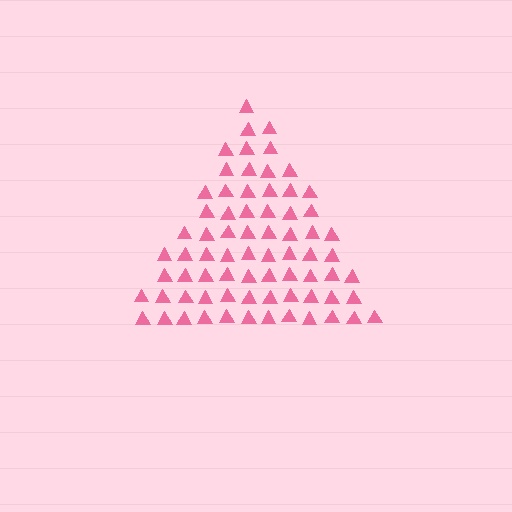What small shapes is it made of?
It is made of small triangles.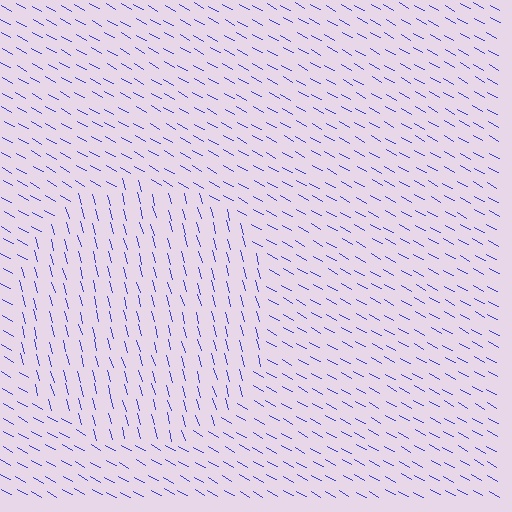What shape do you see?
I see a circle.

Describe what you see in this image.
The image is filled with small blue line segments. A circle region in the image has lines oriented differently from the surrounding lines, creating a visible texture boundary.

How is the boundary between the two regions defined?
The boundary is defined purely by a change in line orientation (approximately 45 degrees difference). All lines are the same color and thickness.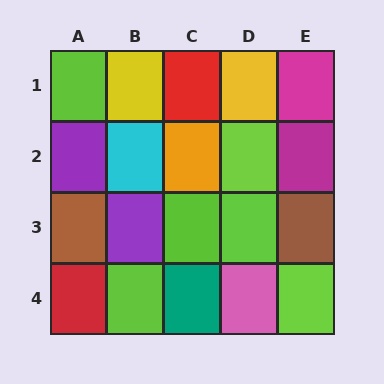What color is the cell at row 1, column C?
Red.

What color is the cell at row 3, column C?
Lime.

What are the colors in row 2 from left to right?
Purple, cyan, orange, lime, magenta.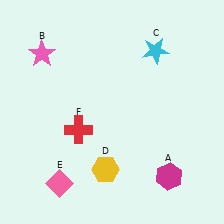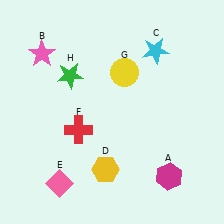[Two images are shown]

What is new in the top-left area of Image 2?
A green star (H) was added in the top-left area of Image 2.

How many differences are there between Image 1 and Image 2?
There are 2 differences between the two images.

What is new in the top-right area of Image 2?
A yellow circle (G) was added in the top-right area of Image 2.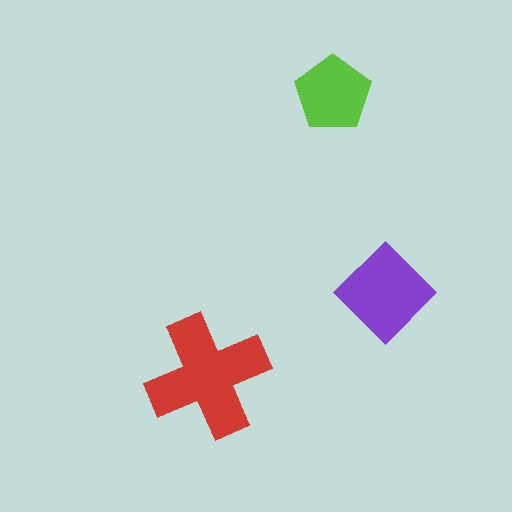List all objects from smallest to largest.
The lime pentagon, the purple diamond, the red cross.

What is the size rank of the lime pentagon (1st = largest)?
3rd.